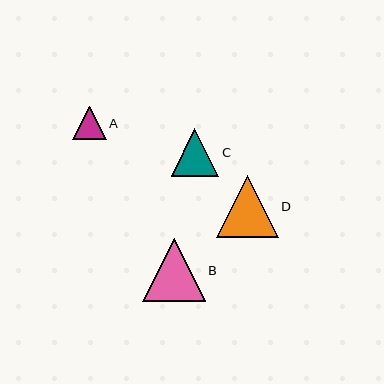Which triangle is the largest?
Triangle B is the largest with a size of approximately 63 pixels.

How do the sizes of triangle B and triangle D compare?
Triangle B and triangle D are approximately the same size.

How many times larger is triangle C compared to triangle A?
Triangle C is approximately 1.4 times the size of triangle A.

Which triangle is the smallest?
Triangle A is the smallest with a size of approximately 34 pixels.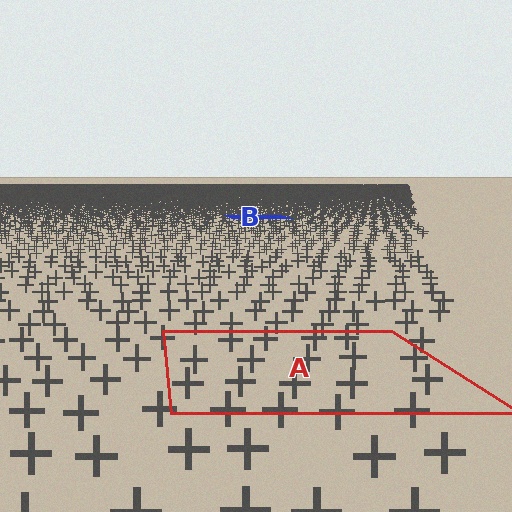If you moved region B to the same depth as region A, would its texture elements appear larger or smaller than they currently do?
They would appear larger. At a closer depth, the same texture elements are projected at a bigger on-screen size.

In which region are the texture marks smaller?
The texture marks are smaller in region B, because it is farther away.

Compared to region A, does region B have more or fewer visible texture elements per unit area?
Region B has more texture elements per unit area — they are packed more densely because it is farther away.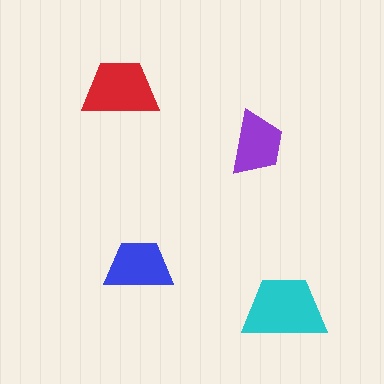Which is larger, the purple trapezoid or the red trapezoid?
The red one.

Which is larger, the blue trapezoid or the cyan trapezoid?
The cyan one.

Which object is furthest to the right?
The cyan trapezoid is rightmost.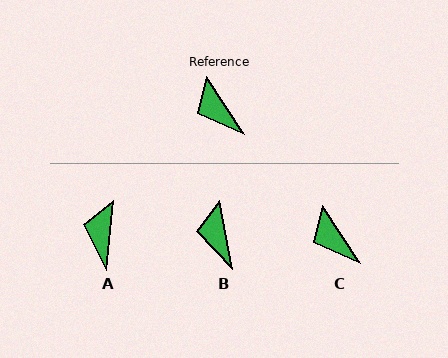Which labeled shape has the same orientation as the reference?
C.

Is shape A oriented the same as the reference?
No, it is off by about 38 degrees.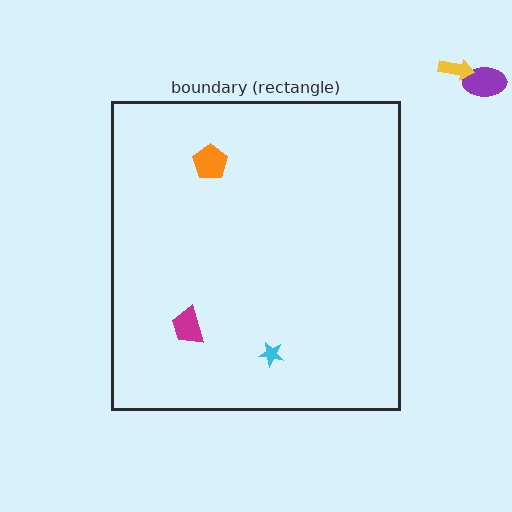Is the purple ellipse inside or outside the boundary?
Outside.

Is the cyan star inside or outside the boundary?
Inside.